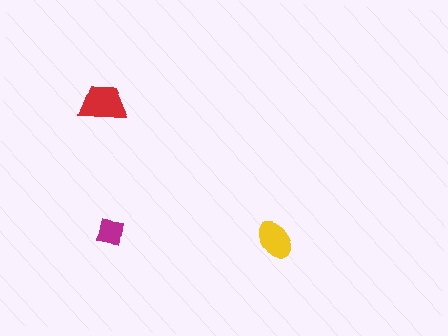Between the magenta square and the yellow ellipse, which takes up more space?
The yellow ellipse.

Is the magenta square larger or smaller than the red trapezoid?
Smaller.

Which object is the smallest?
The magenta square.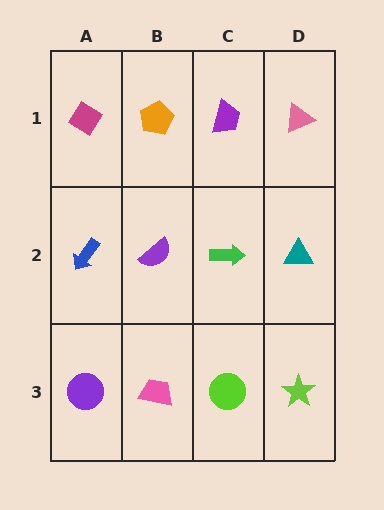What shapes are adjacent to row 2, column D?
A pink triangle (row 1, column D), a lime star (row 3, column D), a green arrow (row 2, column C).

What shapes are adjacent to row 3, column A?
A blue arrow (row 2, column A), a pink trapezoid (row 3, column B).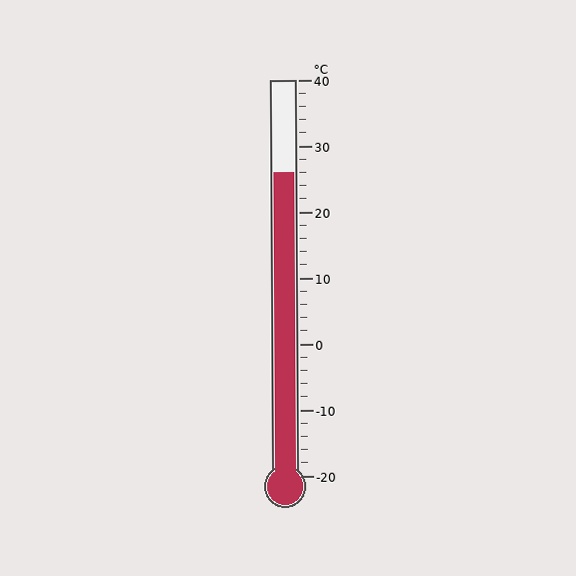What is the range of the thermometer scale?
The thermometer scale ranges from -20°C to 40°C.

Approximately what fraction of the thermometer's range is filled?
The thermometer is filled to approximately 75% of its range.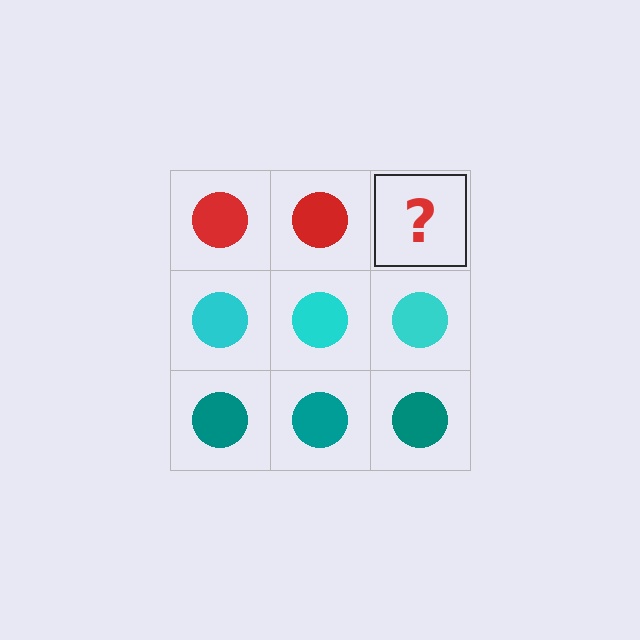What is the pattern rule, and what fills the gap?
The rule is that each row has a consistent color. The gap should be filled with a red circle.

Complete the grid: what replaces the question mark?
The question mark should be replaced with a red circle.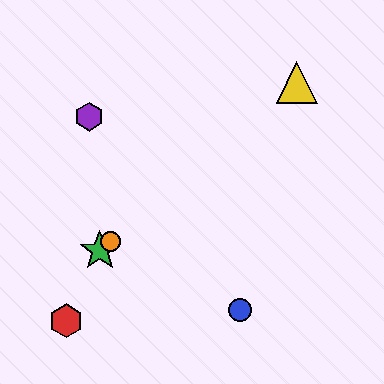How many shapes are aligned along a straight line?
3 shapes (the green star, the yellow triangle, the orange circle) are aligned along a straight line.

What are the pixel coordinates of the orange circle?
The orange circle is at (111, 241).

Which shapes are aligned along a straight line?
The green star, the yellow triangle, the orange circle are aligned along a straight line.